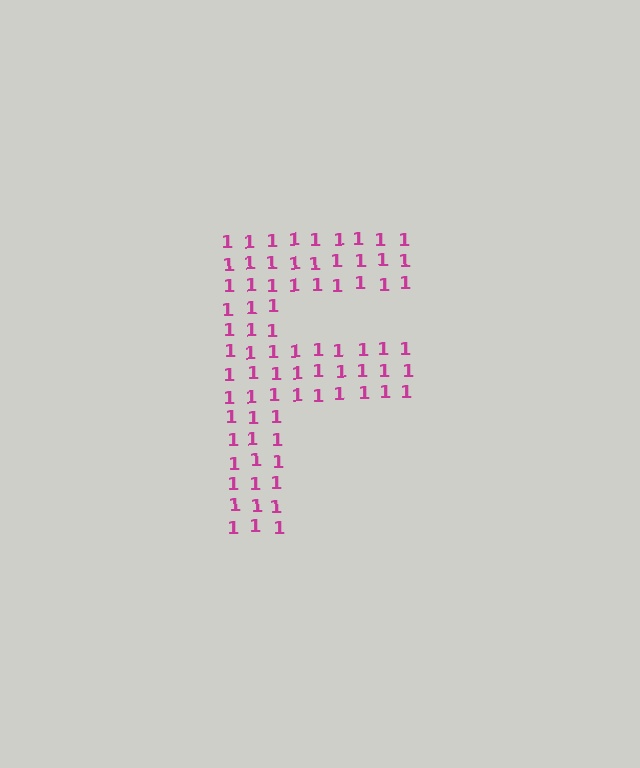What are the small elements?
The small elements are digit 1's.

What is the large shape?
The large shape is the letter F.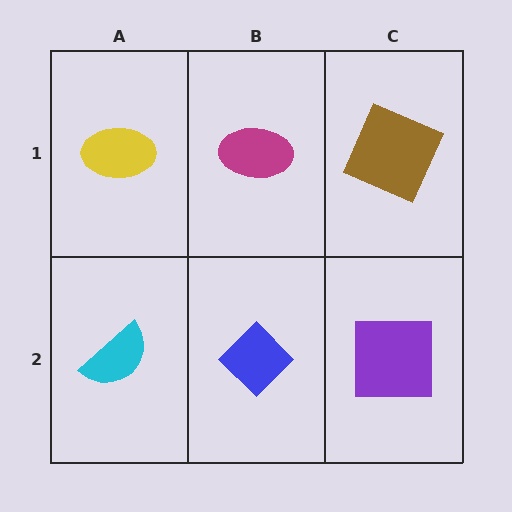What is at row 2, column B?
A blue diamond.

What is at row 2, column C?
A purple square.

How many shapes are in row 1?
3 shapes.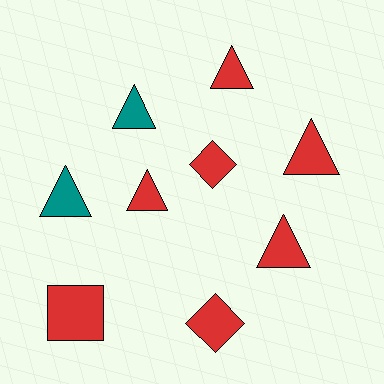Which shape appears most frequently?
Triangle, with 6 objects.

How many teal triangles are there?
There are 2 teal triangles.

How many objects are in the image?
There are 9 objects.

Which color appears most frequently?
Red, with 7 objects.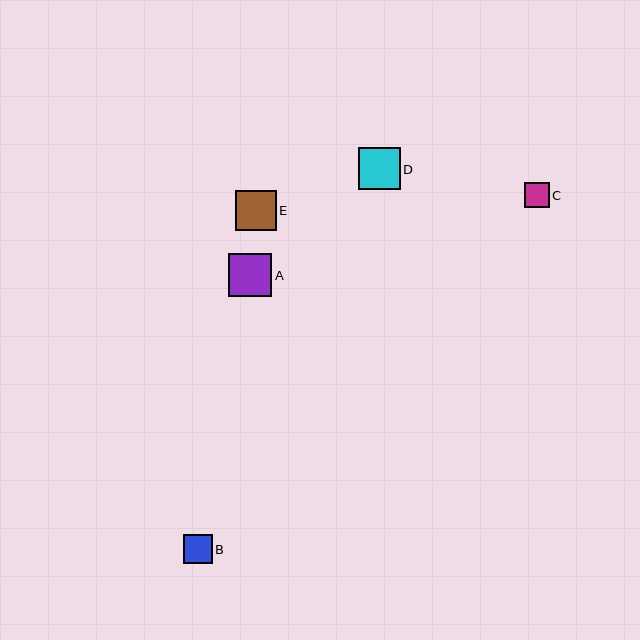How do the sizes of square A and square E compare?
Square A and square E are approximately the same size.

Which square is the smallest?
Square C is the smallest with a size of approximately 25 pixels.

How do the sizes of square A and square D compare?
Square A and square D are approximately the same size.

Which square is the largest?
Square A is the largest with a size of approximately 43 pixels.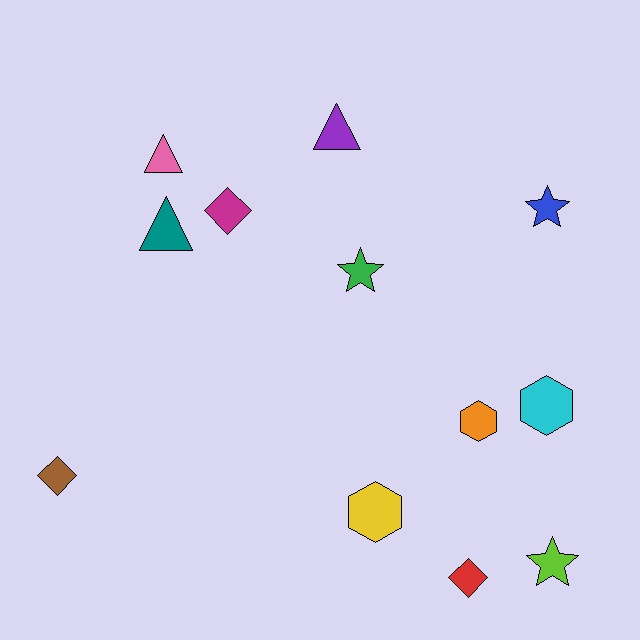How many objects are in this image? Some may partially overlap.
There are 12 objects.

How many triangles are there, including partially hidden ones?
There are 3 triangles.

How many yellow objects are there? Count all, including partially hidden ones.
There is 1 yellow object.